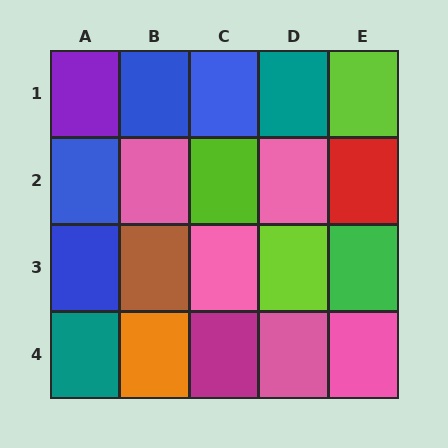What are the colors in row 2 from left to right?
Blue, pink, lime, pink, red.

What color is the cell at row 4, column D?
Pink.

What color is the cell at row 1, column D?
Teal.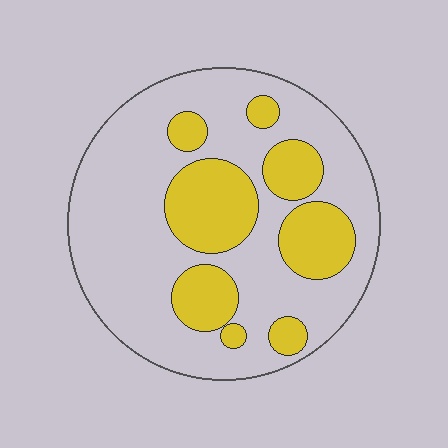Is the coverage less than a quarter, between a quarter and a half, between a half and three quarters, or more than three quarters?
Between a quarter and a half.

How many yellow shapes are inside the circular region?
8.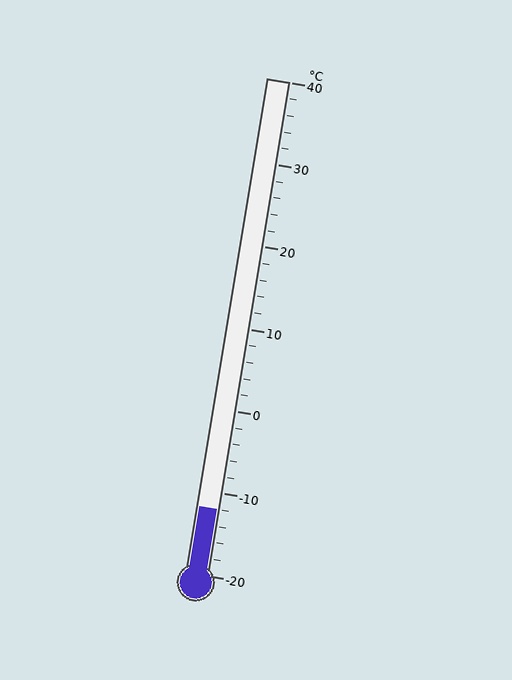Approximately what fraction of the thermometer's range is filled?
The thermometer is filled to approximately 15% of its range.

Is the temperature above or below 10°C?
The temperature is below 10°C.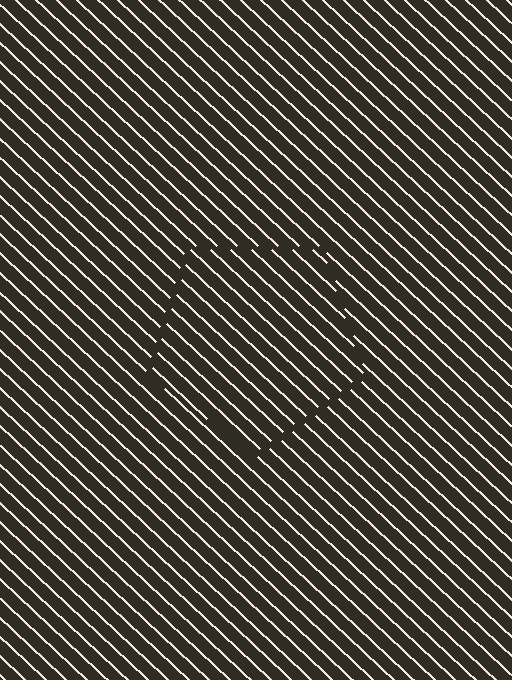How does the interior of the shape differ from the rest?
The interior of the shape contains the same grating, shifted by half a period — the contour is defined by the phase discontinuity where line-ends from the inner and outer gratings abut.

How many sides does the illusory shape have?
5 sides — the line-ends trace a pentagon.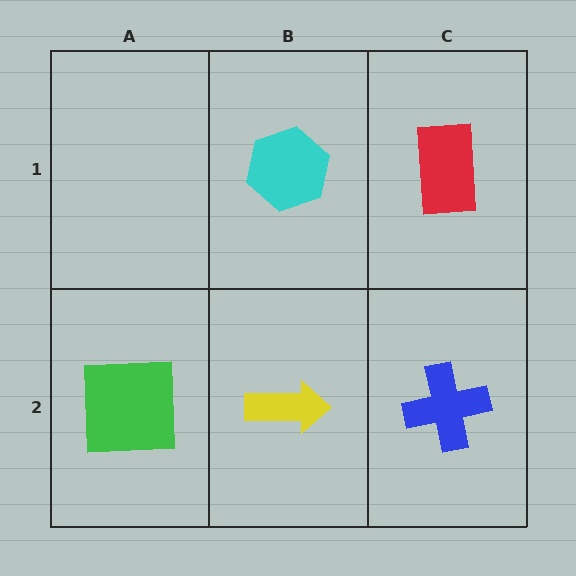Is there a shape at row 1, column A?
No, that cell is empty.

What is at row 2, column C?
A blue cross.